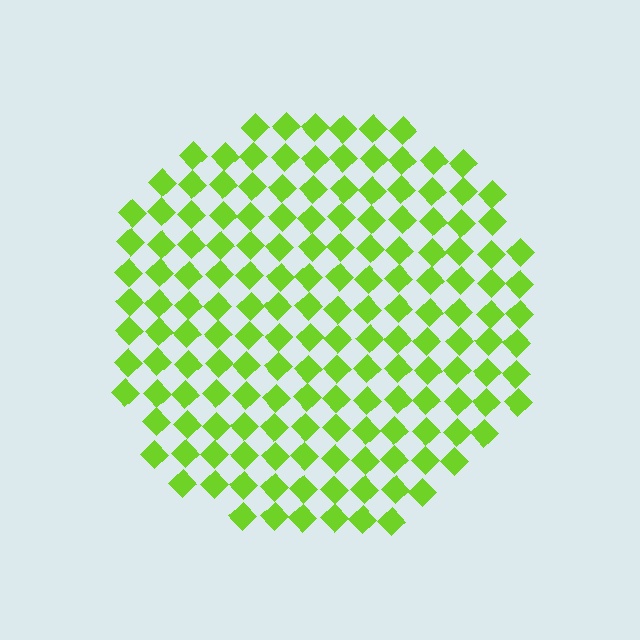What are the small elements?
The small elements are diamonds.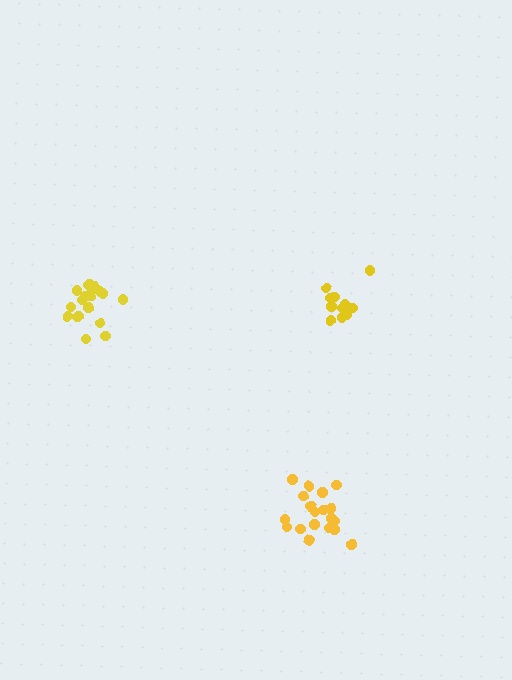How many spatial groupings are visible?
There are 3 spatial groupings.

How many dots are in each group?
Group 1: 19 dots, Group 2: 18 dots, Group 3: 13 dots (50 total).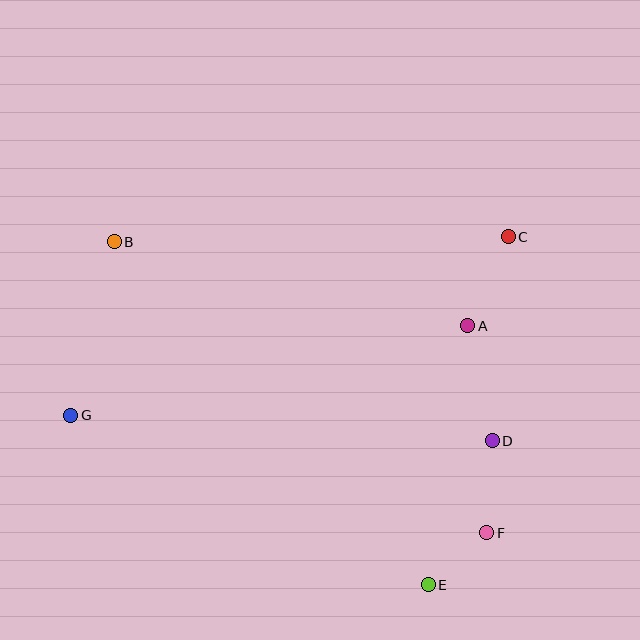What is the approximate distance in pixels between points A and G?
The distance between A and G is approximately 407 pixels.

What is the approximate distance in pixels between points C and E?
The distance between C and E is approximately 357 pixels.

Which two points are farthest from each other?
Points B and F are farthest from each other.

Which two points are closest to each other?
Points E and F are closest to each other.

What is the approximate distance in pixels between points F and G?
The distance between F and G is approximately 432 pixels.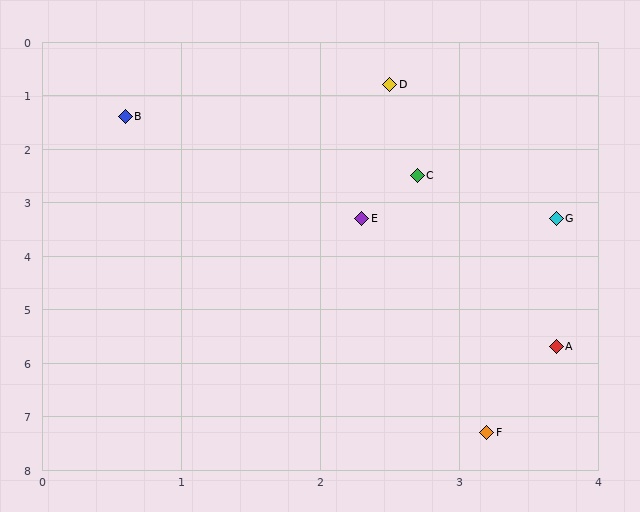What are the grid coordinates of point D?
Point D is at approximately (2.5, 0.8).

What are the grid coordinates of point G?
Point G is at approximately (3.7, 3.3).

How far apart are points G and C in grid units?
Points G and C are about 1.3 grid units apart.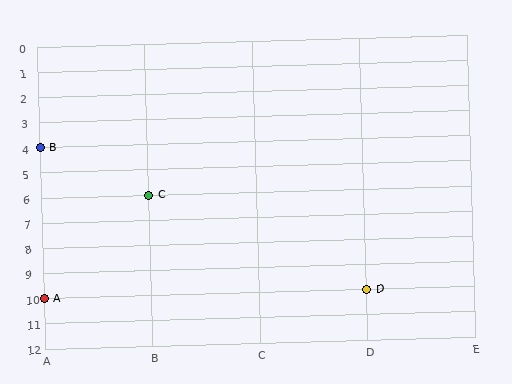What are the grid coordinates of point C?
Point C is at grid coordinates (B, 6).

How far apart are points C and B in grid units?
Points C and B are 1 column and 2 rows apart (about 2.2 grid units diagonally).